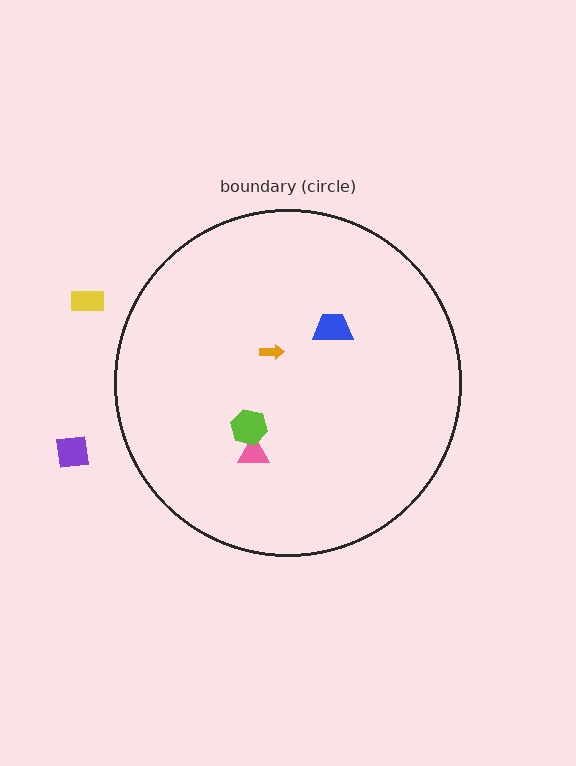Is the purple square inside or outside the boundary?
Outside.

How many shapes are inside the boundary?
4 inside, 2 outside.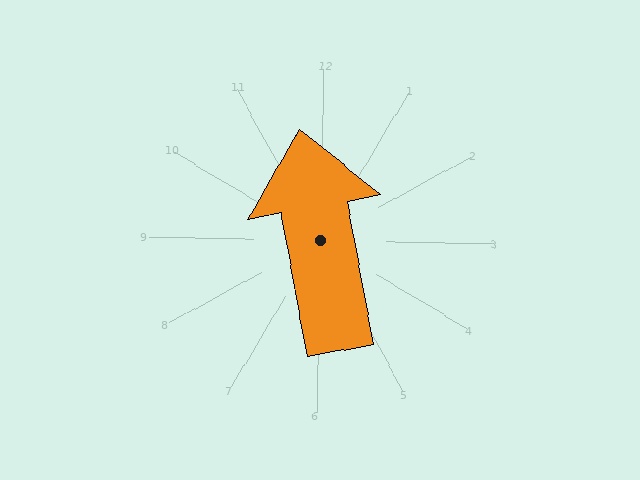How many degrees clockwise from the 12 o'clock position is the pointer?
Approximately 349 degrees.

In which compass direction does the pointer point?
North.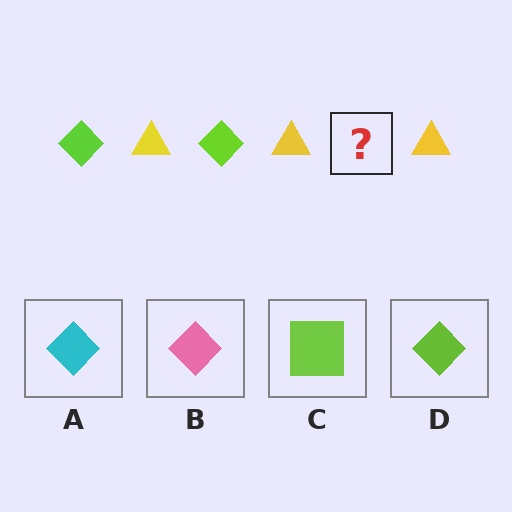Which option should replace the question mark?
Option D.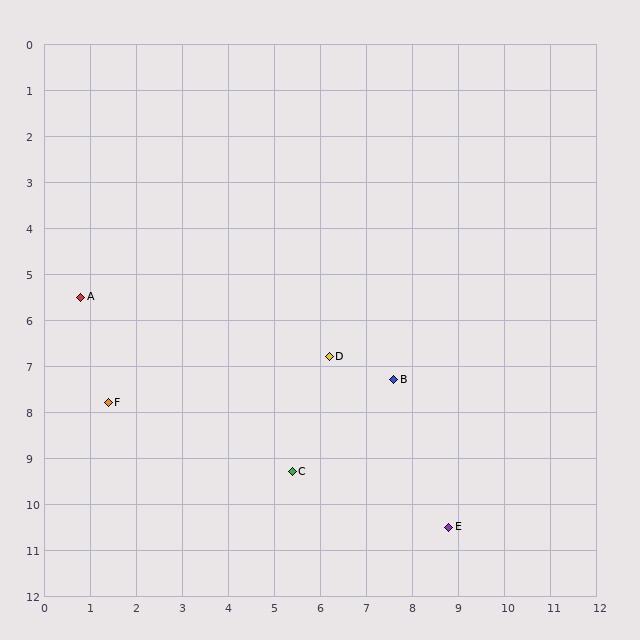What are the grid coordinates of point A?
Point A is at approximately (0.8, 5.5).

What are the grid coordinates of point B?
Point B is at approximately (7.6, 7.3).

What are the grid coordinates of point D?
Point D is at approximately (6.2, 6.8).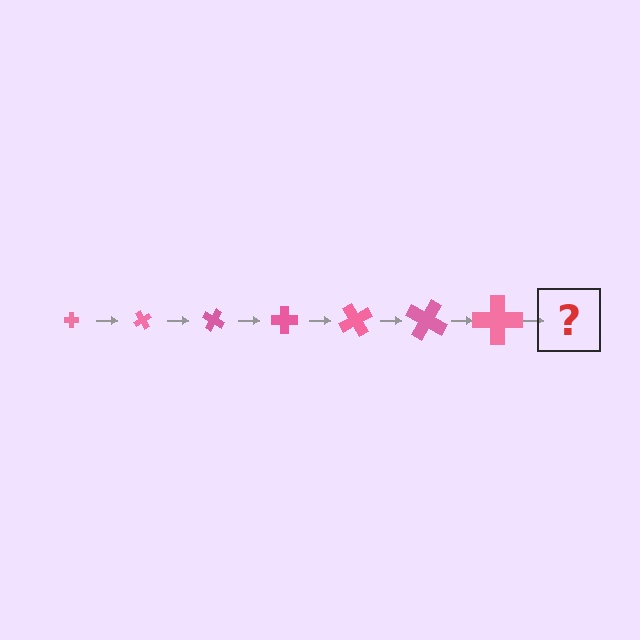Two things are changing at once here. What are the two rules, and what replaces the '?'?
The two rules are that the cross grows larger each step and it rotates 60 degrees each step. The '?' should be a cross, larger than the previous one and rotated 420 degrees from the start.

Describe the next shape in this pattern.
It should be a cross, larger than the previous one and rotated 420 degrees from the start.